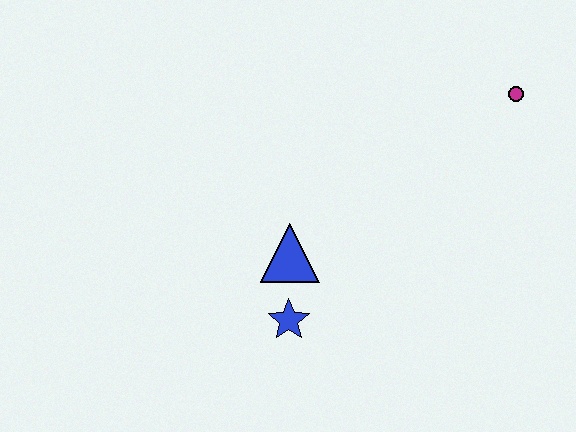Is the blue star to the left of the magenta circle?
Yes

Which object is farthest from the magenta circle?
The blue star is farthest from the magenta circle.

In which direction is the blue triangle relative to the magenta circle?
The blue triangle is to the left of the magenta circle.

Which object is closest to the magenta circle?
The blue triangle is closest to the magenta circle.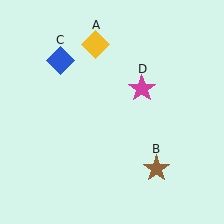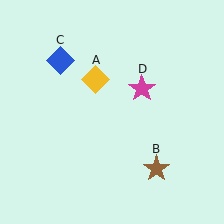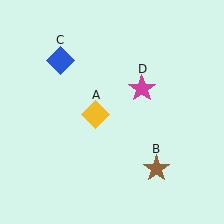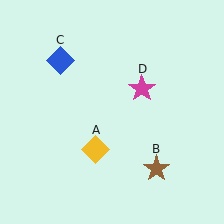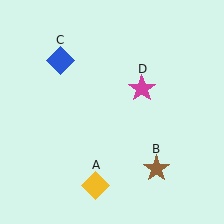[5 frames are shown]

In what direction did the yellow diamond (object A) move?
The yellow diamond (object A) moved down.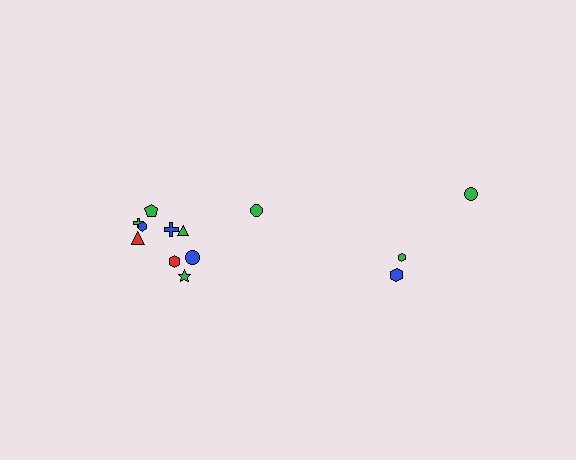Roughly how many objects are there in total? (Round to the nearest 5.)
Roughly 15 objects in total.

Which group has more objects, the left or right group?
The left group.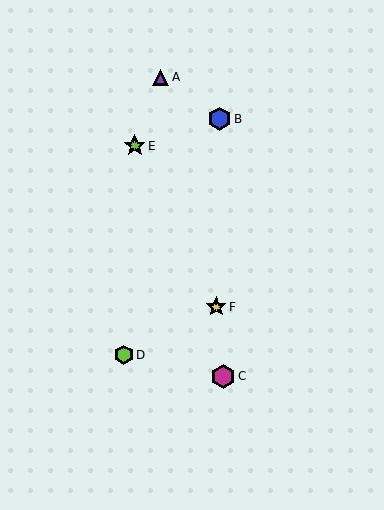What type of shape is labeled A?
Shape A is a purple triangle.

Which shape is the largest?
The magenta hexagon (labeled C) is the largest.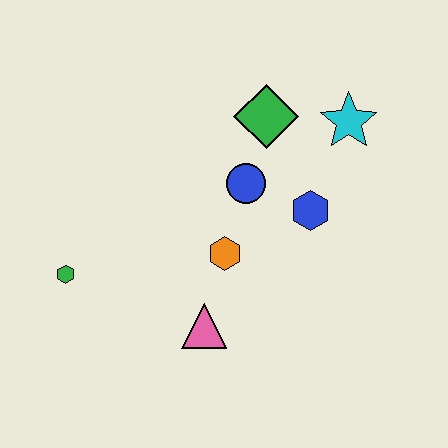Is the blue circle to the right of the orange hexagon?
Yes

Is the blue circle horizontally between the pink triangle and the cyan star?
Yes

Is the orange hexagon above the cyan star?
No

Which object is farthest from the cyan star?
The green hexagon is farthest from the cyan star.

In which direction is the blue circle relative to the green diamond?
The blue circle is below the green diamond.